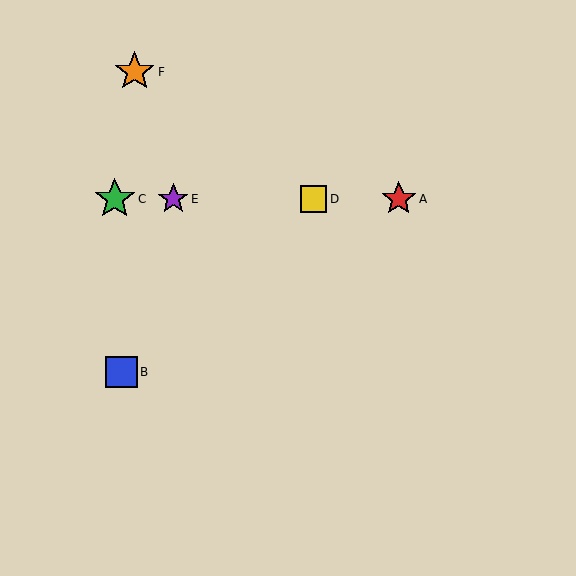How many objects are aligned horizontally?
4 objects (A, C, D, E) are aligned horizontally.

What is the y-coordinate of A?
Object A is at y≈199.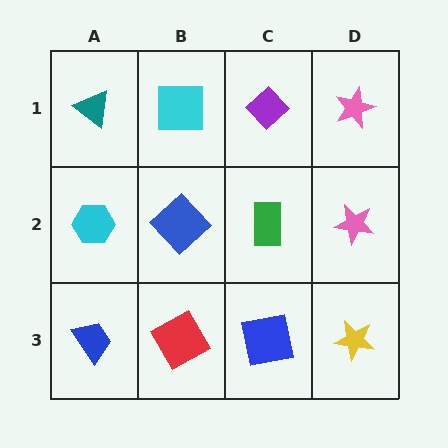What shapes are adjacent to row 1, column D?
A pink star (row 2, column D), a purple diamond (row 1, column C).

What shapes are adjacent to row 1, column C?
A green rectangle (row 2, column C), a cyan square (row 1, column B), a pink star (row 1, column D).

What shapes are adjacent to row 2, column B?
A cyan square (row 1, column B), a red square (row 3, column B), a cyan hexagon (row 2, column A), a green rectangle (row 2, column C).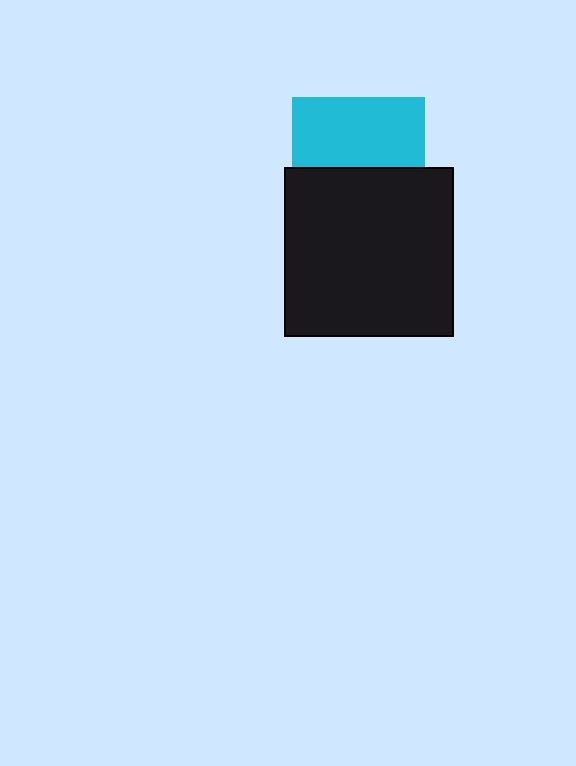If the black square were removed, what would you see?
You would see the complete cyan square.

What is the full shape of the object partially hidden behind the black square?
The partially hidden object is a cyan square.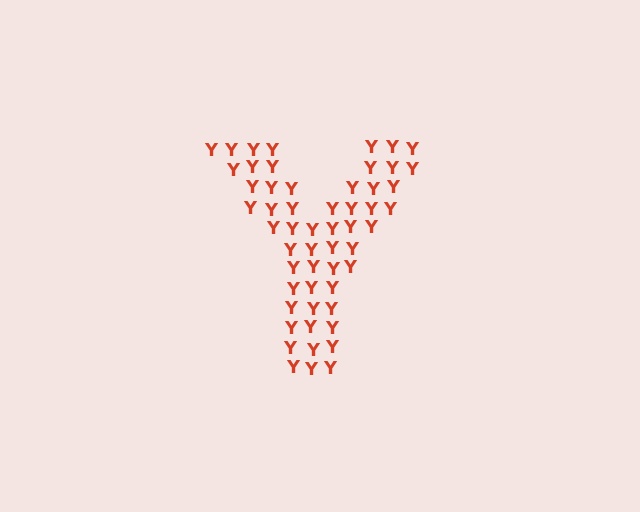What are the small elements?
The small elements are letter Y's.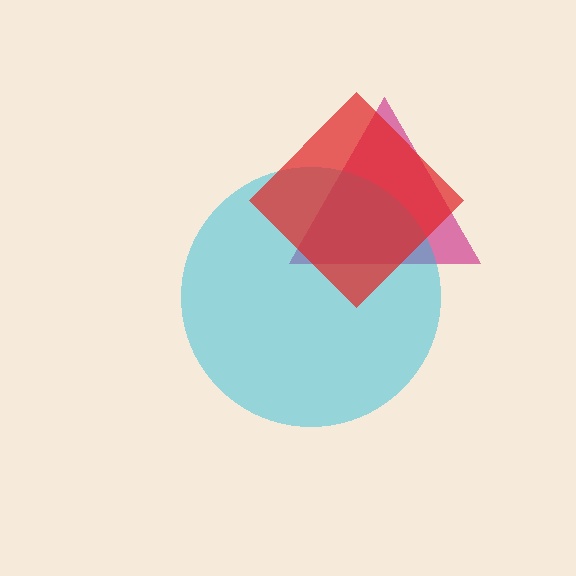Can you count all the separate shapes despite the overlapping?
Yes, there are 3 separate shapes.